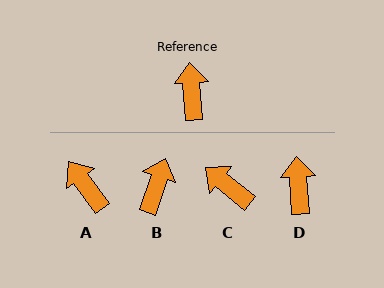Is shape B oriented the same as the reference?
No, it is off by about 23 degrees.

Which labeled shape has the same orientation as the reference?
D.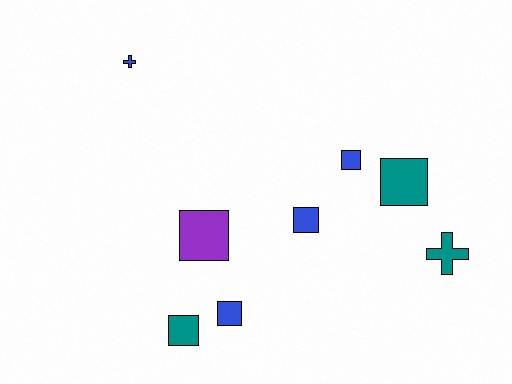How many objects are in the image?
There are 8 objects.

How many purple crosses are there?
There are no purple crosses.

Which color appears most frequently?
Blue, with 4 objects.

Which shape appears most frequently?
Square, with 6 objects.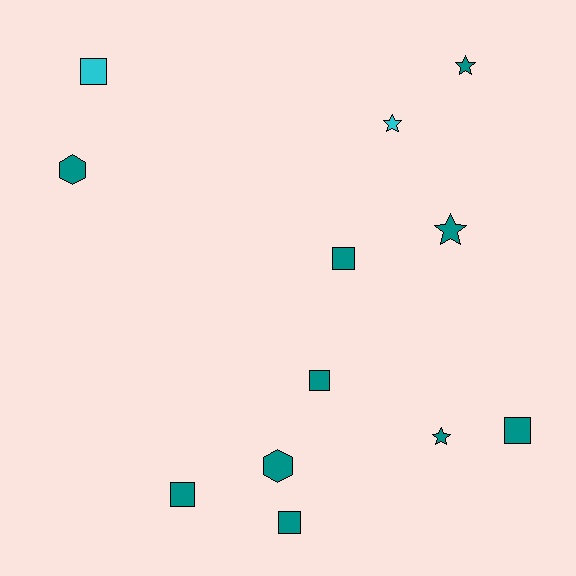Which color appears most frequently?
Teal, with 10 objects.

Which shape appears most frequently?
Square, with 6 objects.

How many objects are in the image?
There are 12 objects.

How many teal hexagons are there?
There are 2 teal hexagons.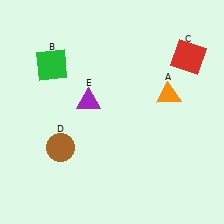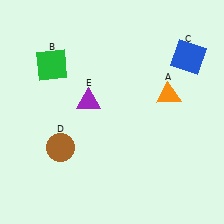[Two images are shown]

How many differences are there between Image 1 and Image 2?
There is 1 difference between the two images.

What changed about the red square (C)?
In Image 1, C is red. In Image 2, it changed to blue.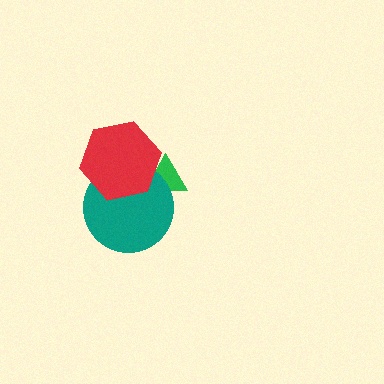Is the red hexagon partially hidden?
No, no other shape covers it.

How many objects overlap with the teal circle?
2 objects overlap with the teal circle.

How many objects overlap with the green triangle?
2 objects overlap with the green triangle.